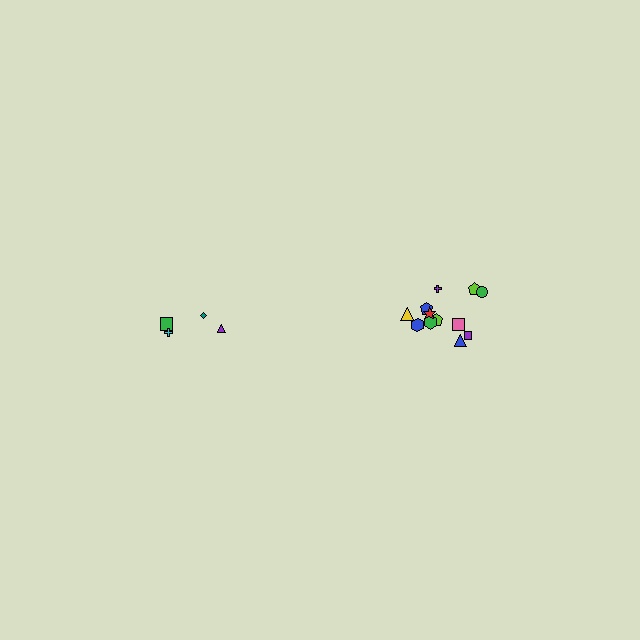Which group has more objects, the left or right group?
The right group.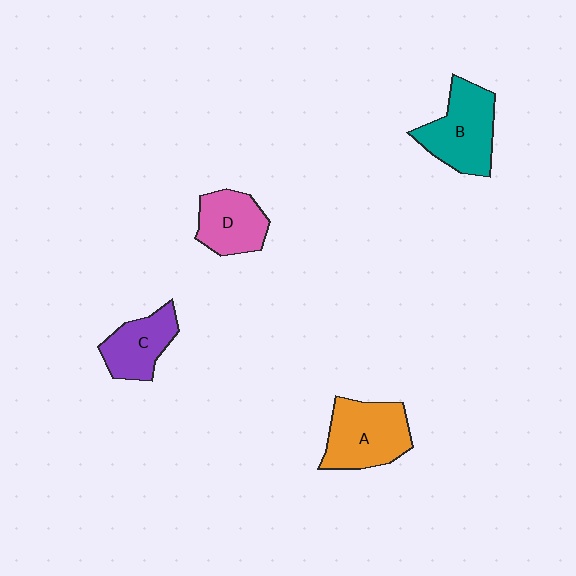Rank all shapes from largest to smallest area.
From largest to smallest: A (orange), B (teal), D (pink), C (purple).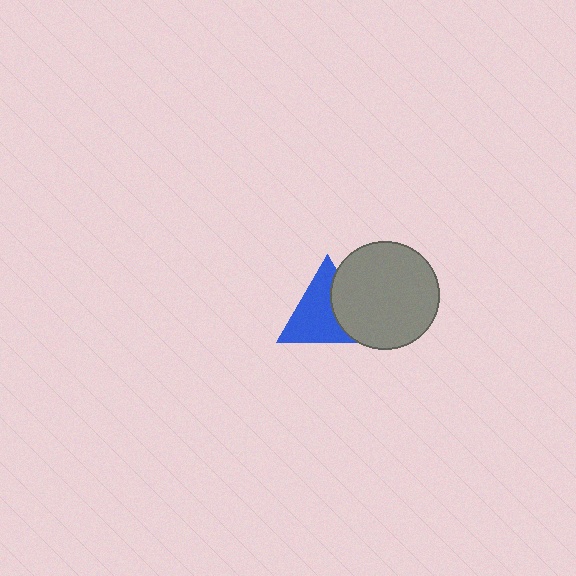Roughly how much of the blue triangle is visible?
Most of it is visible (roughly 65%).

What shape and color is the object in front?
The object in front is a gray circle.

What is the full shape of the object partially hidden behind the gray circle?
The partially hidden object is a blue triangle.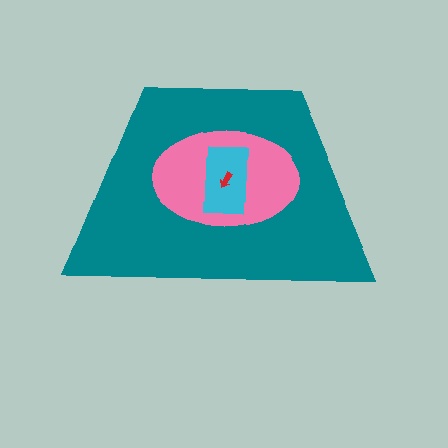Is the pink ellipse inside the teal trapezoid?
Yes.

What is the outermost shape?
The teal trapezoid.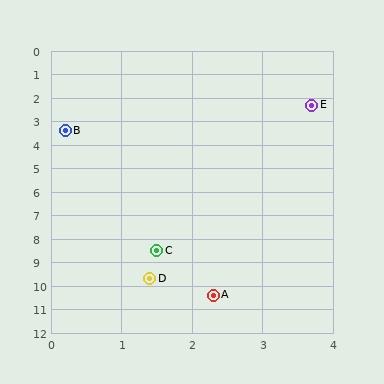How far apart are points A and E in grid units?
Points A and E are about 8.2 grid units apart.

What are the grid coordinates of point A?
Point A is at approximately (2.3, 10.4).